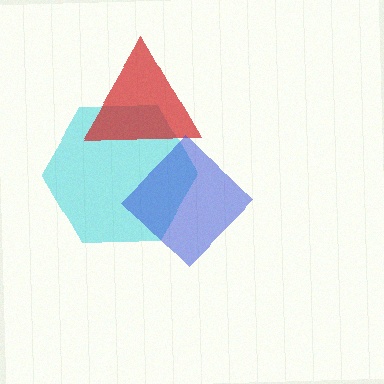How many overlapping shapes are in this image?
There are 3 overlapping shapes in the image.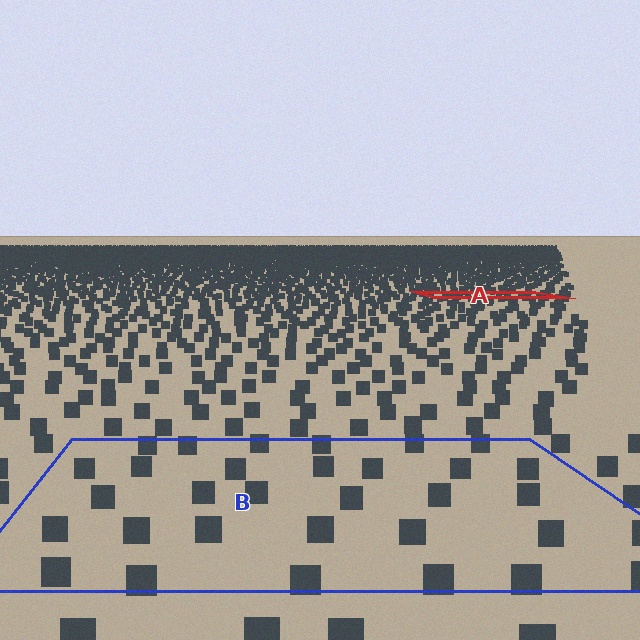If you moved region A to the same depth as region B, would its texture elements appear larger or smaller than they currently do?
They would appear larger. At a closer depth, the same texture elements are projected at a bigger on-screen size.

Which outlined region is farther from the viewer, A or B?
Region A is farther from the viewer — the texture elements inside it appear smaller and more densely packed.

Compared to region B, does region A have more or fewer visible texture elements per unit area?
Region A has more texture elements per unit area — they are packed more densely because it is farther away.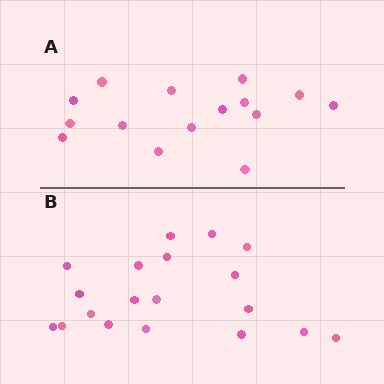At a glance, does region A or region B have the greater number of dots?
Region B (the bottom region) has more dots.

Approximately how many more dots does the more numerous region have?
Region B has about 4 more dots than region A.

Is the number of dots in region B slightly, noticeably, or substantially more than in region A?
Region B has noticeably more, but not dramatically so. The ratio is roughly 1.3 to 1.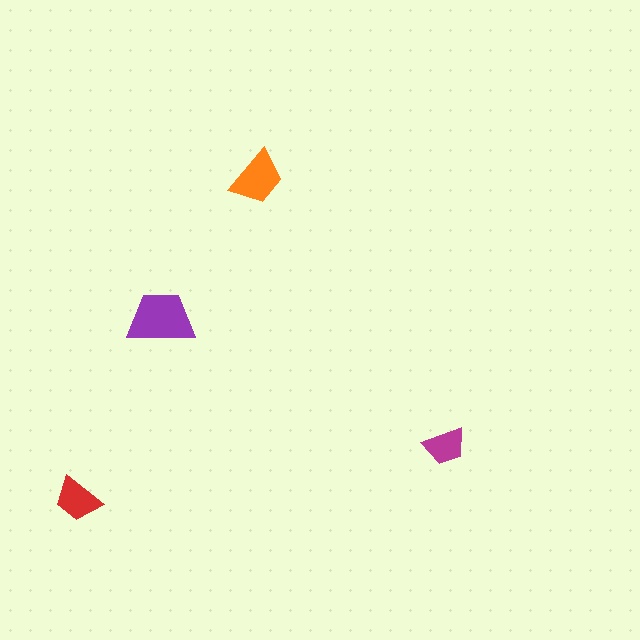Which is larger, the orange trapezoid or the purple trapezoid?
The purple one.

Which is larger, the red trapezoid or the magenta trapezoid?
The red one.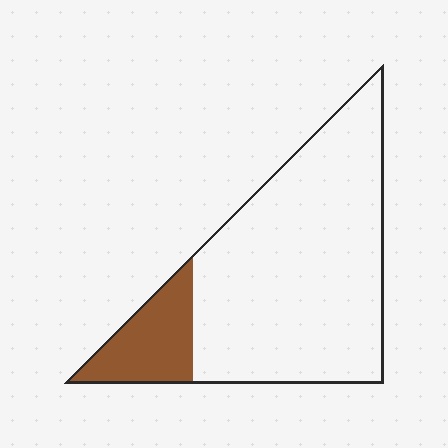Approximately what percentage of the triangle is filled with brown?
Approximately 15%.